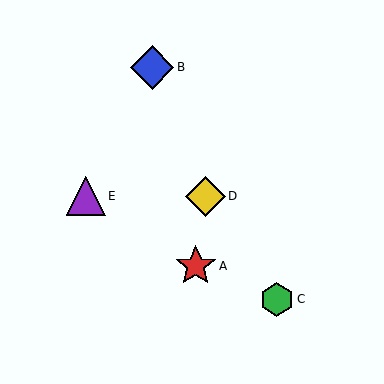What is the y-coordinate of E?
Object E is at y≈196.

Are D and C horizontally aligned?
No, D is at y≈196 and C is at y≈299.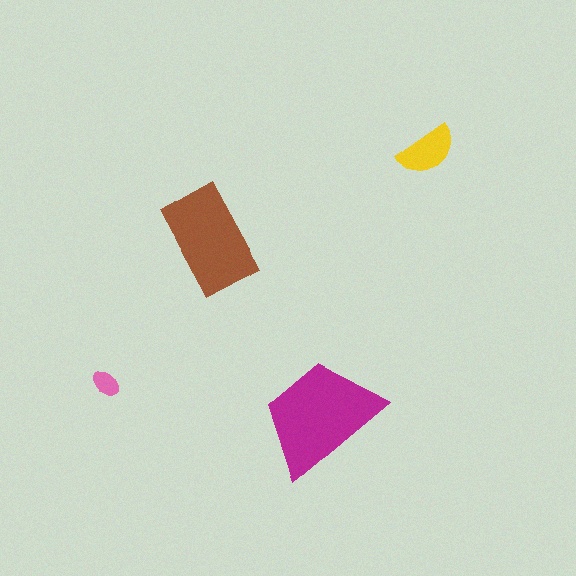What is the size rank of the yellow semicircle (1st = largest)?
3rd.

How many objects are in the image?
There are 4 objects in the image.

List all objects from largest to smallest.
The magenta trapezoid, the brown rectangle, the yellow semicircle, the pink ellipse.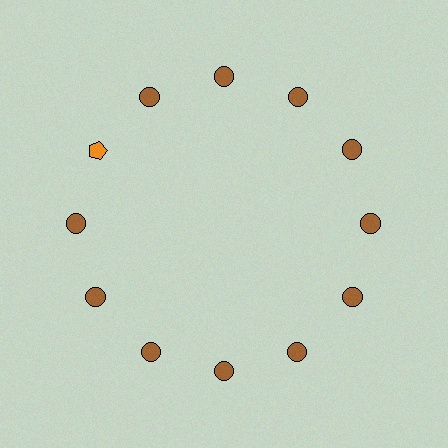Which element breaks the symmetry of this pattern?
The orange pentagon at roughly the 10 o'clock position breaks the symmetry. All other shapes are brown circles.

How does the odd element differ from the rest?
It differs in both color (orange instead of brown) and shape (pentagon instead of circle).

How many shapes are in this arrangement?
There are 12 shapes arranged in a ring pattern.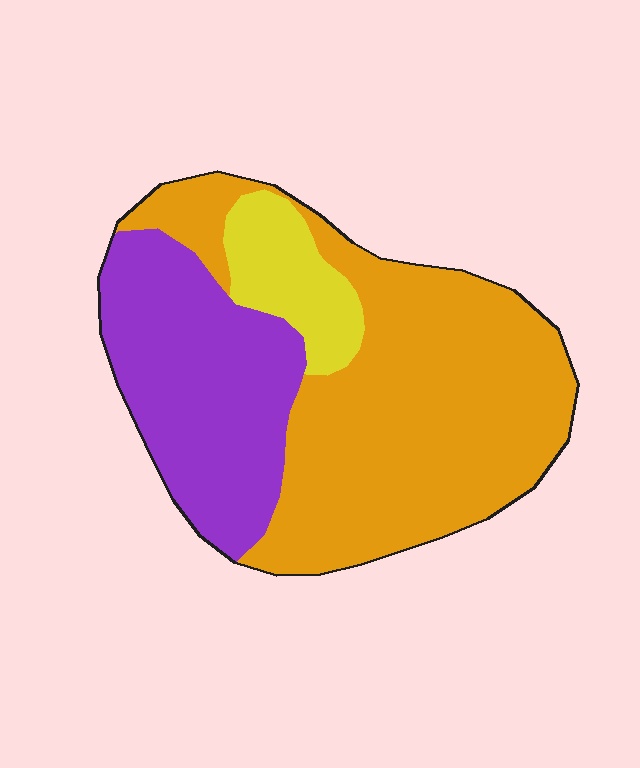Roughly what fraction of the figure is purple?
Purple covers 32% of the figure.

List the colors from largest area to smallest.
From largest to smallest: orange, purple, yellow.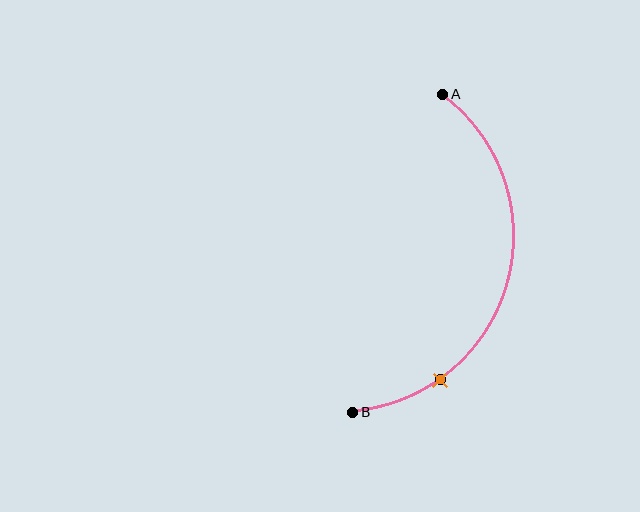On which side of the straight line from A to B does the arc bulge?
The arc bulges to the right of the straight line connecting A and B.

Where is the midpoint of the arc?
The arc midpoint is the point on the curve farthest from the straight line joining A and B. It sits to the right of that line.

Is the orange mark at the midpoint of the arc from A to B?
No. The orange mark lies on the arc but is closer to endpoint B. The arc midpoint would be at the point on the curve equidistant along the arc from both A and B.